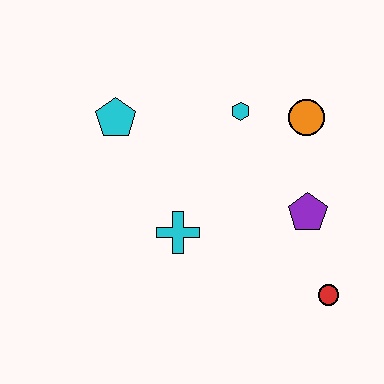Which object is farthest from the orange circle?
The cyan pentagon is farthest from the orange circle.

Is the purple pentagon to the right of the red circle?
No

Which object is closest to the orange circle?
The cyan hexagon is closest to the orange circle.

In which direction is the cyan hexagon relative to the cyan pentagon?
The cyan hexagon is to the right of the cyan pentagon.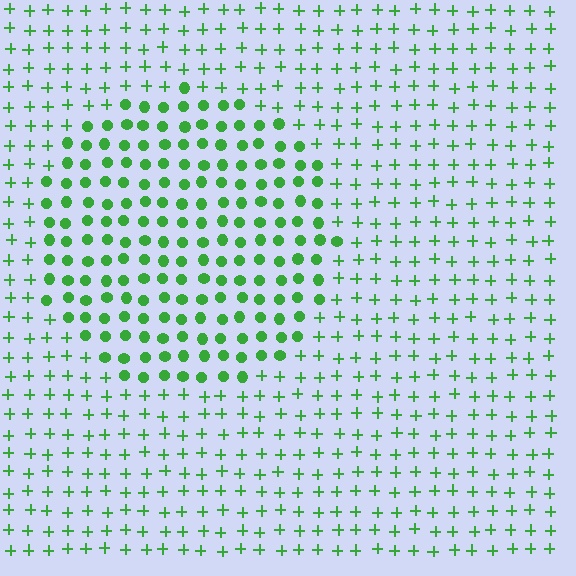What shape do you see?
I see a circle.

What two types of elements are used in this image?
The image uses circles inside the circle region and plus signs outside it.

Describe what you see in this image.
The image is filled with small green elements arranged in a uniform grid. A circle-shaped region contains circles, while the surrounding area contains plus signs. The boundary is defined purely by the change in element shape.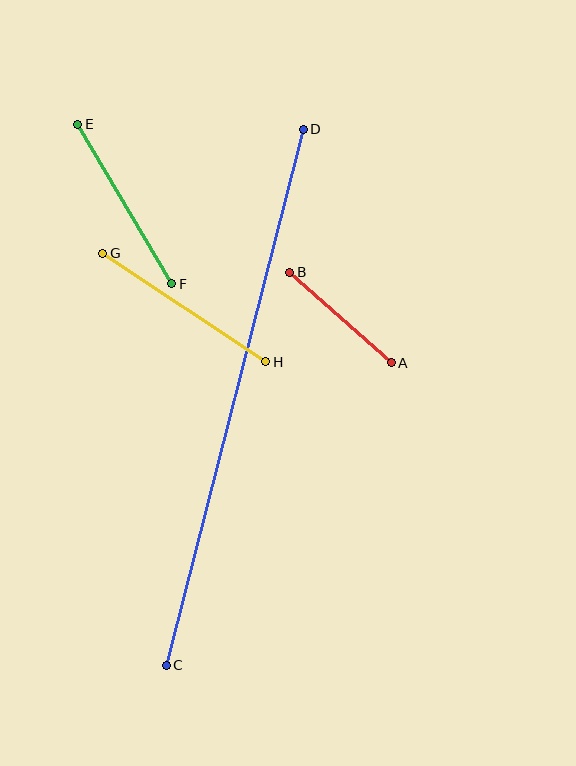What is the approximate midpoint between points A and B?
The midpoint is at approximately (340, 317) pixels.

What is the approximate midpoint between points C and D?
The midpoint is at approximately (235, 397) pixels.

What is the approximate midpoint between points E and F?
The midpoint is at approximately (125, 204) pixels.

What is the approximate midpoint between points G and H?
The midpoint is at approximately (184, 307) pixels.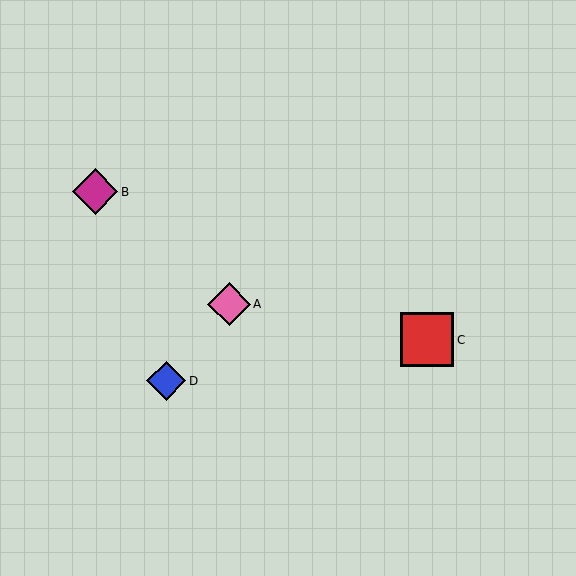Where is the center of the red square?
The center of the red square is at (427, 340).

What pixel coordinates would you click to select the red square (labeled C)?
Click at (427, 340) to select the red square C.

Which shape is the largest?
The red square (labeled C) is the largest.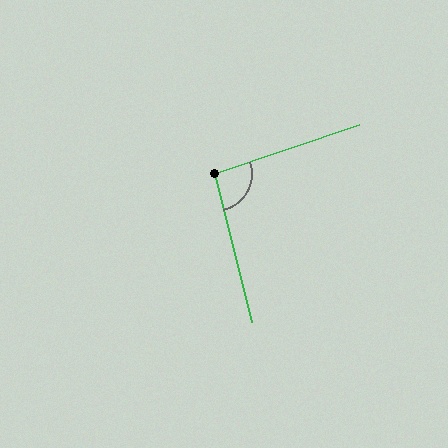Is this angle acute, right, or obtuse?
It is approximately a right angle.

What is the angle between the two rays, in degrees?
Approximately 95 degrees.